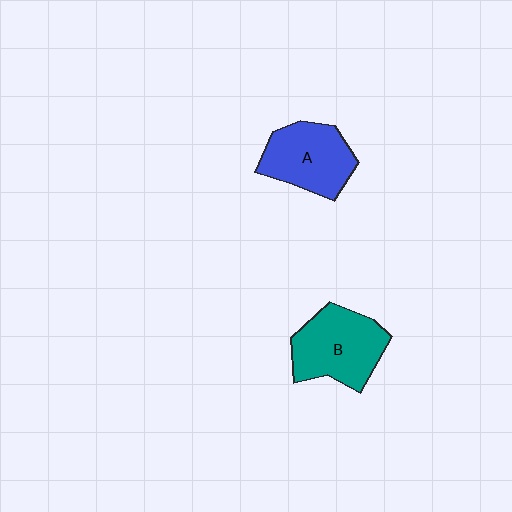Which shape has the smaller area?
Shape A (blue).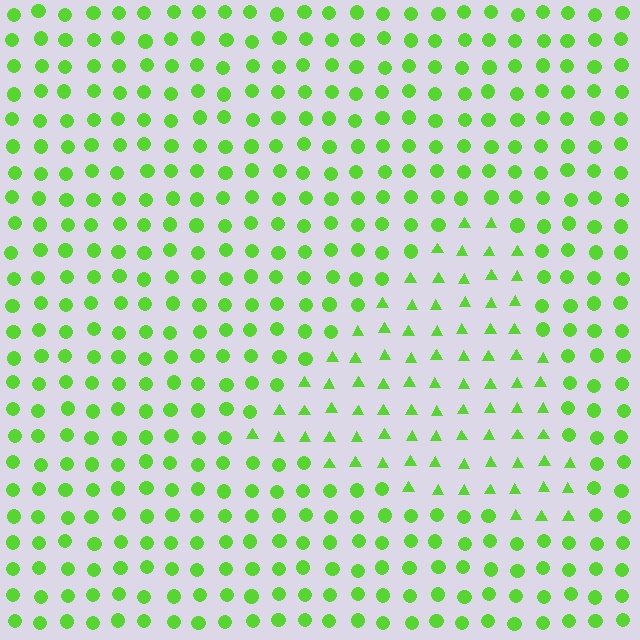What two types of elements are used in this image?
The image uses triangles inside the triangle region and circles outside it.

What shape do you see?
I see a triangle.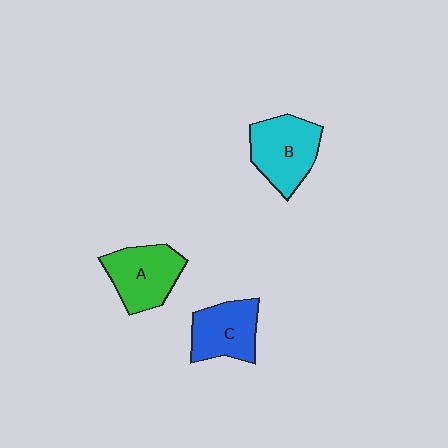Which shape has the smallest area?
Shape C (blue).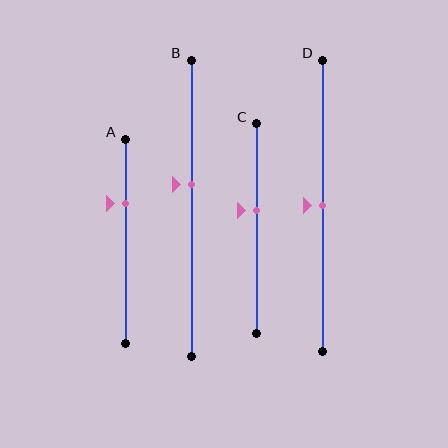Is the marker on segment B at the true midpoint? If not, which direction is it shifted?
No, the marker on segment B is shifted upward by about 8% of the segment length.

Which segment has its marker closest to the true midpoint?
Segment D has its marker closest to the true midpoint.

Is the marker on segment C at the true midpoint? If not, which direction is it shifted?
No, the marker on segment C is shifted upward by about 9% of the segment length.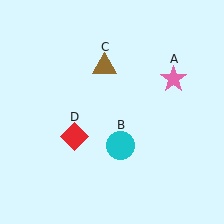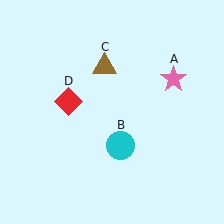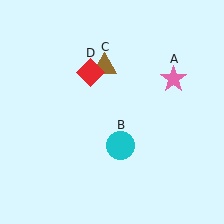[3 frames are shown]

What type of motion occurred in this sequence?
The red diamond (object D) rotated clockwise around the center of the scene.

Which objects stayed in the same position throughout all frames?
Pink star (object A) and cyan circle (object B) and brown triangle (object C) remained stationary.